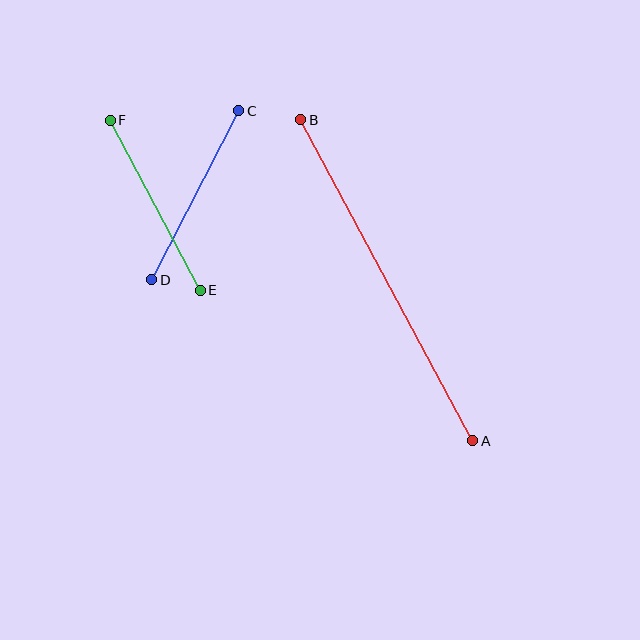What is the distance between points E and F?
The distance is approximately 192 pixels.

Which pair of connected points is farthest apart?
Points A and B are farthest apart.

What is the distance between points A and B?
The distance is approximately 364 pixels.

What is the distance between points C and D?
The distance is approximately 190 pixels.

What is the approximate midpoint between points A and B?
The midpoint is at approximately (387, 280) pixels.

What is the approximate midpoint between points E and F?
The midpoint is at approximately (155, 205) pixels.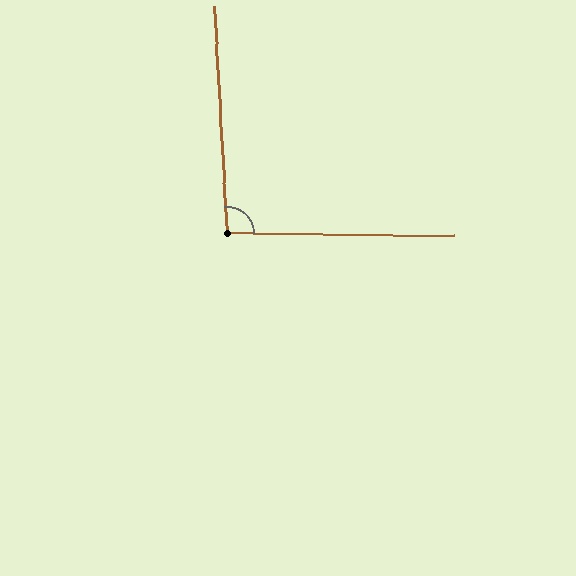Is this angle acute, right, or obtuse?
It is approximately a right angle.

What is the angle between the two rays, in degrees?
Approximately 94 degrees.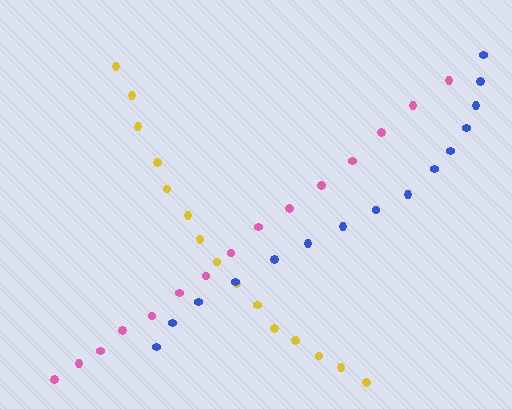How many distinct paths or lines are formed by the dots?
There are 3 distinct paths.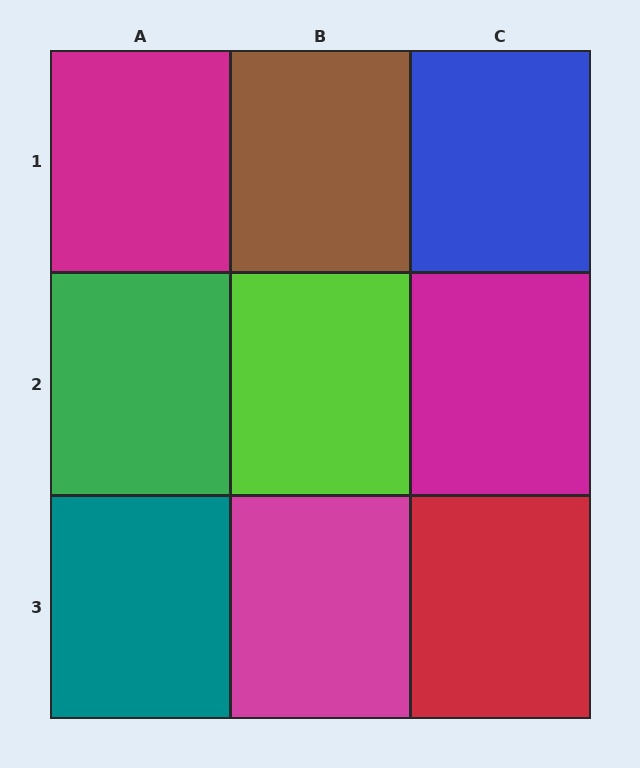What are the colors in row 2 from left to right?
Green, lime, magenta.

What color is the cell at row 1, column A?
Magenta.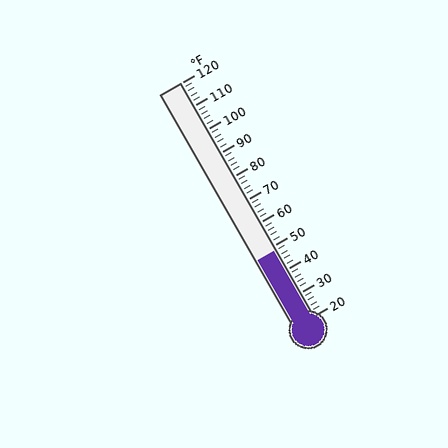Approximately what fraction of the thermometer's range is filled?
The thermometer is filled to approximately 30% of its range.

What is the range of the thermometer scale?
The thermometer scale ranges from 20°F to 120°F.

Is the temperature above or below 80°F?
The temperature is below 80°F.